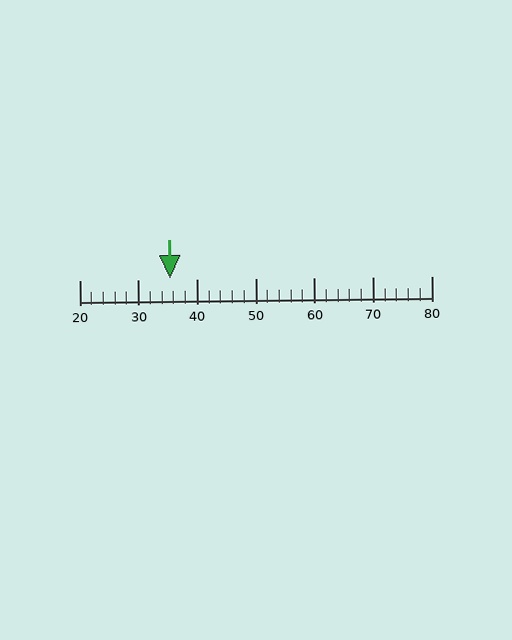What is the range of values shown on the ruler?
The ruler shows values from 20 to 80.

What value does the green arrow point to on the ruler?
The green arrow points to approximately 36.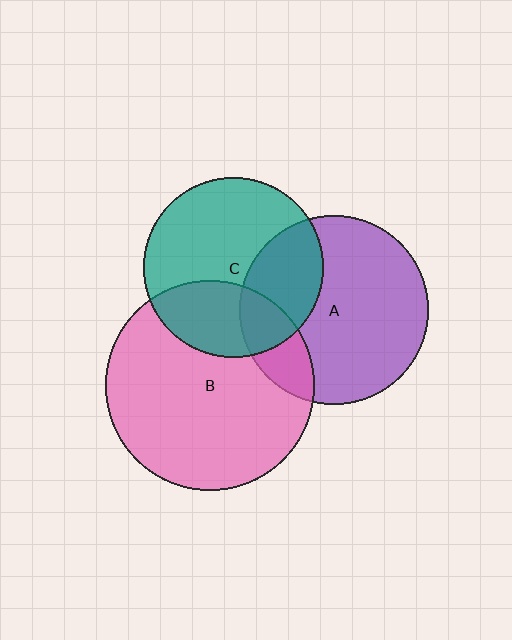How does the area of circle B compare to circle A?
Approximately 1.2 times.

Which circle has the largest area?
Circle B (pink).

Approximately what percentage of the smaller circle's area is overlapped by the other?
Approximately 20%.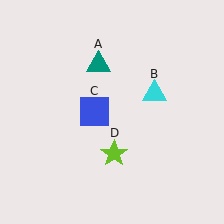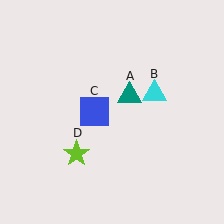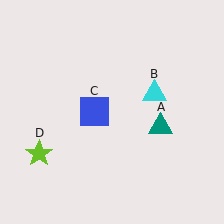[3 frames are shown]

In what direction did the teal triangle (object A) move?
The teal triangle (object A) moved down and to the right.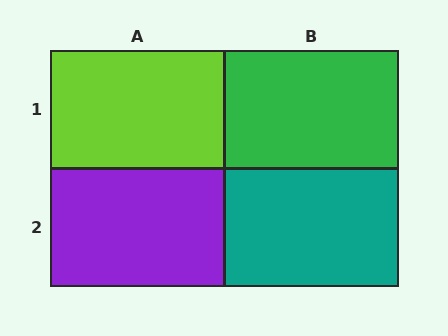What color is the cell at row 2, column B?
Teal.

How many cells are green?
1 cell is green.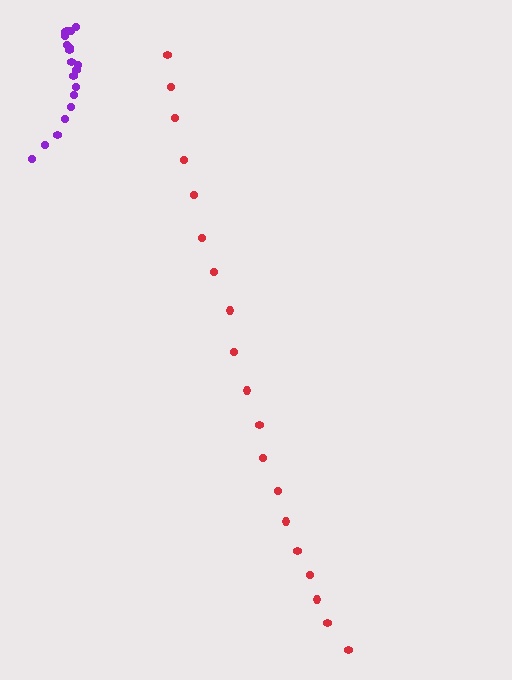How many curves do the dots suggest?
There are 2 distinct paths.